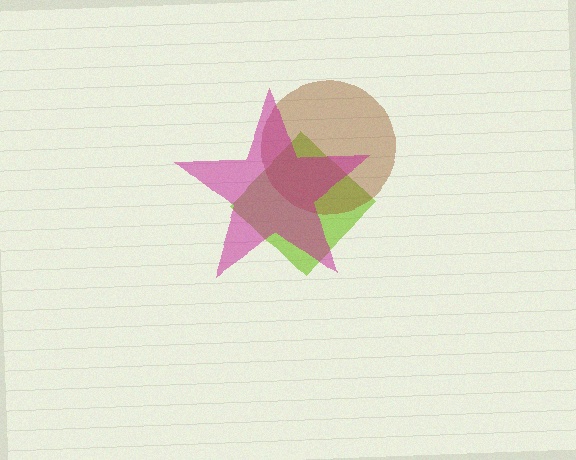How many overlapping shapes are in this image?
There are 3 overlapping shapes in the image.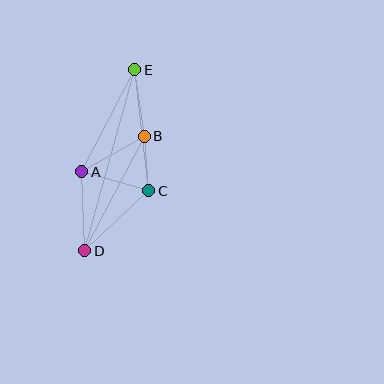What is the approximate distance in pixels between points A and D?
The distance between A and D is approximately 79 pixels.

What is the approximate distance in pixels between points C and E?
The distance between C and E is approximately 122 pixels.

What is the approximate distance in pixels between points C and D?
The distance between C and D is approximately 88 pixels.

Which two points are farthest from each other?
Points D and E are farthest from each other.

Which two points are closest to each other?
Points B and C are closest to each other.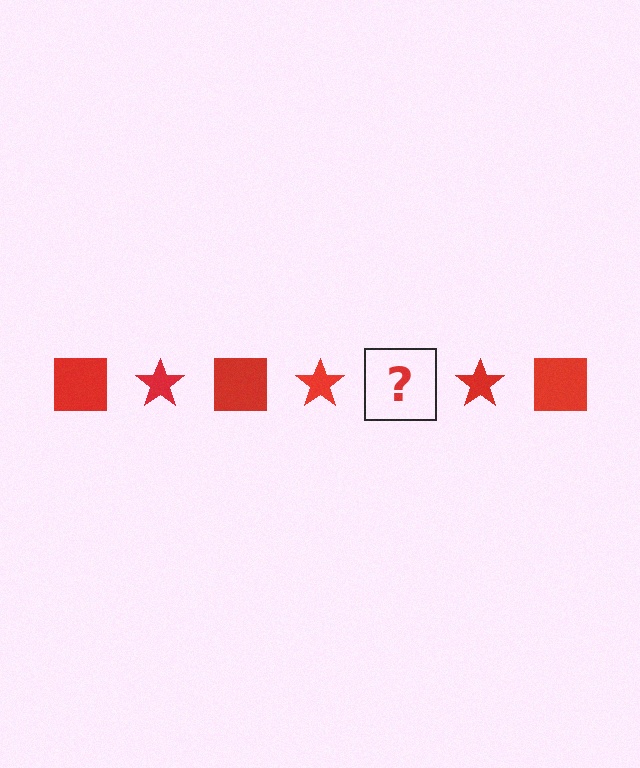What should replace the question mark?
The question mark should be replaced with a red square.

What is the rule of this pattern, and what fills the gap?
The rule is that the pattern cycles through square, star shapes in red. The gap should be filled with a red square.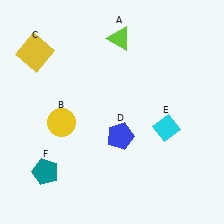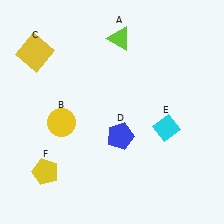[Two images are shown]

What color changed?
The pentagon (F) changed from teal in Image 1 to yellow in Image 2.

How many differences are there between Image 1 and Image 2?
There is 1 difference between the two images.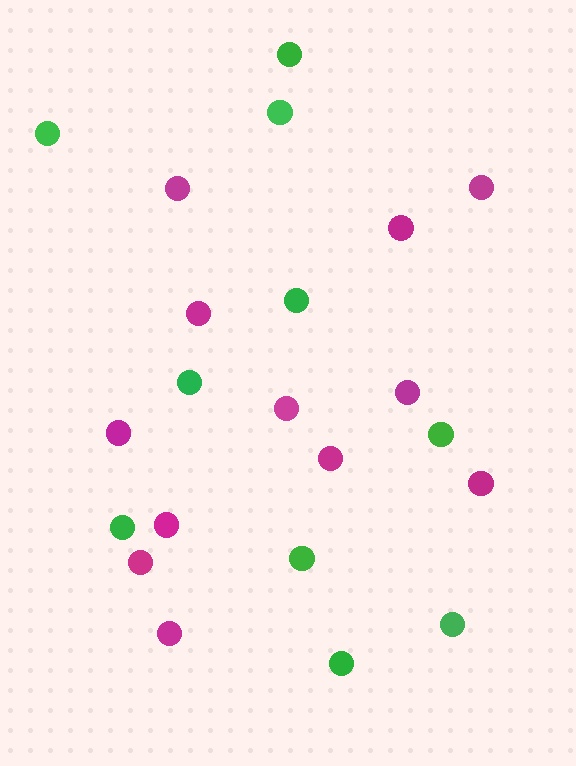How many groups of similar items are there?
There are 2 groups: one group of magenta circles (12) and one group of green circles (10).